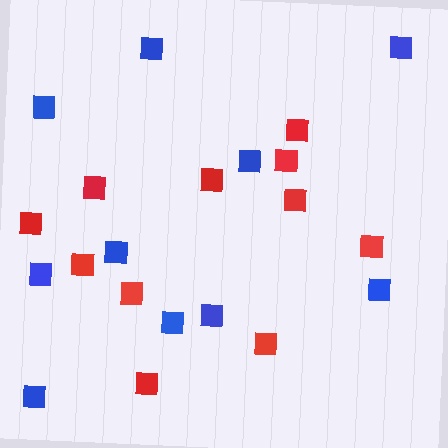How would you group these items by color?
There are 2 groups: one group of red squares (11) and one group of blue squares (10).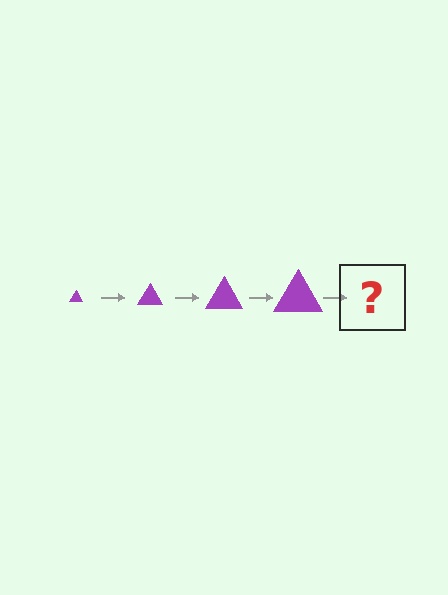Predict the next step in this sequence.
The next step is a purple triangle, larger than the previous one.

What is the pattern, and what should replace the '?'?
The pattern is that the triangle gets progressively larger each step. The '?' should be a purple triangle, larger than the previous one.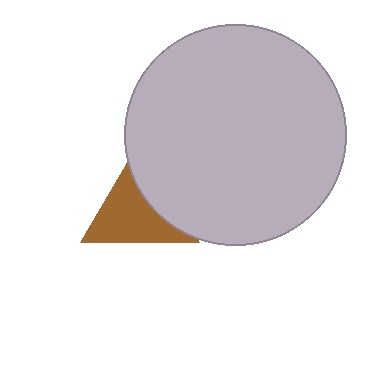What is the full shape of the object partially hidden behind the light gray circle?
The partially hidden object is a brown triangle.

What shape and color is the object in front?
The object in front is a light gray circle.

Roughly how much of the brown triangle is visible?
About half of it is visible (roughly 64%).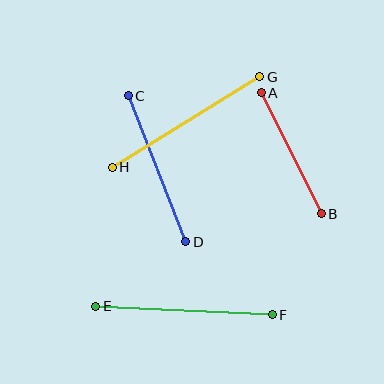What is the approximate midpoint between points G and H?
The midpoint is at approximately (186, 122) pixels.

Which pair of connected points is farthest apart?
Points E and F are farthest apart.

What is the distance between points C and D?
The distance is approximately 157 pixels.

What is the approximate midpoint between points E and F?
The midpoint is at approximately (184, 311) pixels.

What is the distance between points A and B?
The distance is approximately 135 pixels.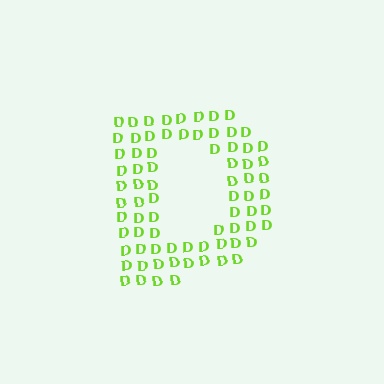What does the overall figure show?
The overall figure shows the letter D.